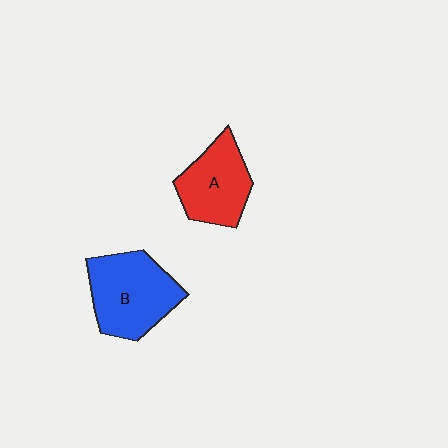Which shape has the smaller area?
Shape A (red).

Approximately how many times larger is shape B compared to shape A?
Approximately 1.3 times.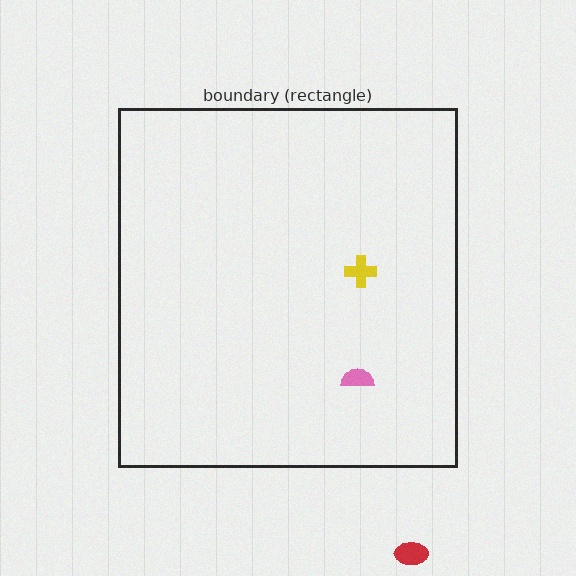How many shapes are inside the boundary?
2 inside, 1 outside.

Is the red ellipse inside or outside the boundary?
Outside.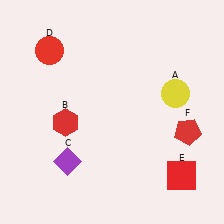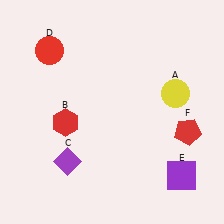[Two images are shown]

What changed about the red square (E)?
In Image 1, E is red. In Image 2, it changed to purple.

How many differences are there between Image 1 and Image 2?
There is 1 difference between the two images.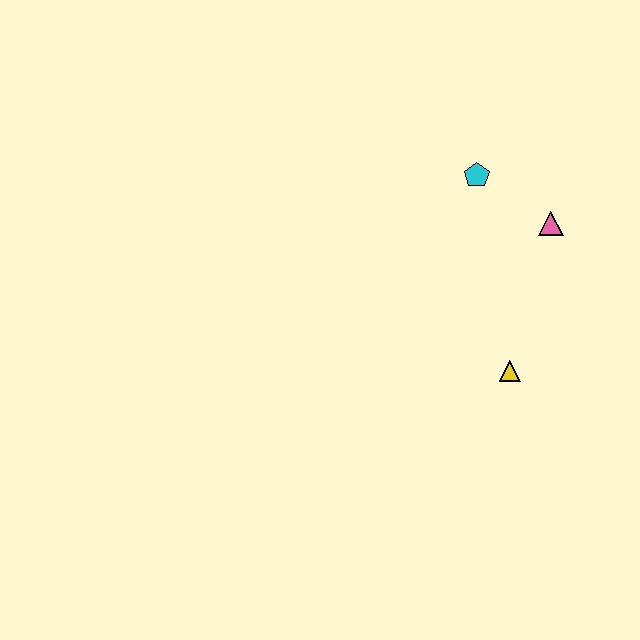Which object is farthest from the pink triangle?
The yellow triangle is farthest from the pink triangle.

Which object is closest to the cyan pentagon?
The pink triangle is closest to the cyan pentagon.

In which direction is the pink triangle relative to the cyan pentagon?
The pink triangle is to the right of the cyan pentagon.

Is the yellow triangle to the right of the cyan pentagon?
Yes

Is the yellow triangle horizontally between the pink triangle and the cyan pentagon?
Yes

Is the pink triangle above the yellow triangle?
Yes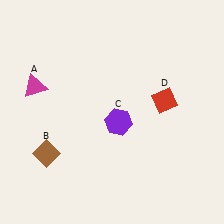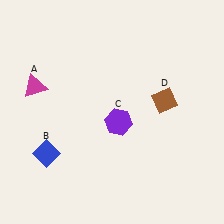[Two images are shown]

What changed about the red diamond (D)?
In Image 1, D is red. In Image 2, it changed to brown.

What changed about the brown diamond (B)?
In Image 1, B is brown. In Image 2, it changed to blue.